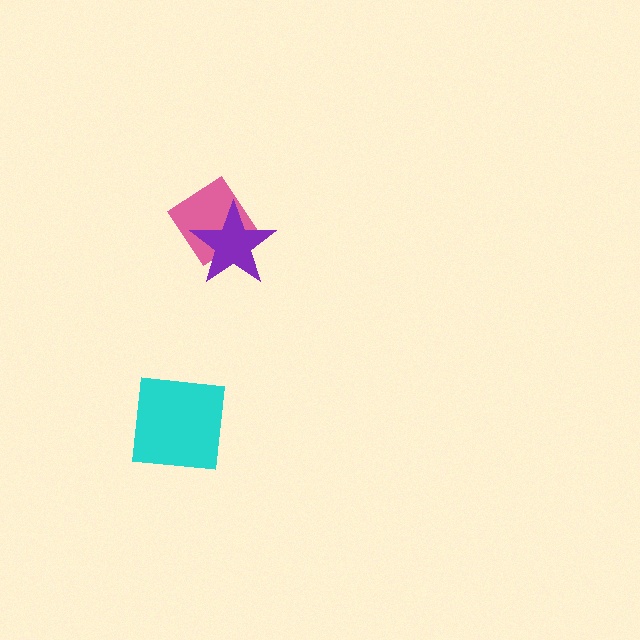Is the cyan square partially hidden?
No, no other shape covers it.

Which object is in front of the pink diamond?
The purple star is in front of the pink diamond.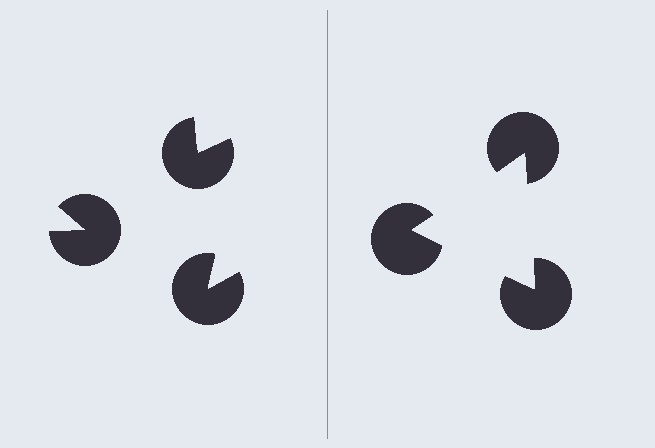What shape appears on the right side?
An illusory triangle.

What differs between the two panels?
The pac-man discs are positioned identically on both sides; only the wedge orientations differ. On the right they align to a triangle; on the left they are misaligned.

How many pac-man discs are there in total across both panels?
6 — 3 on each side.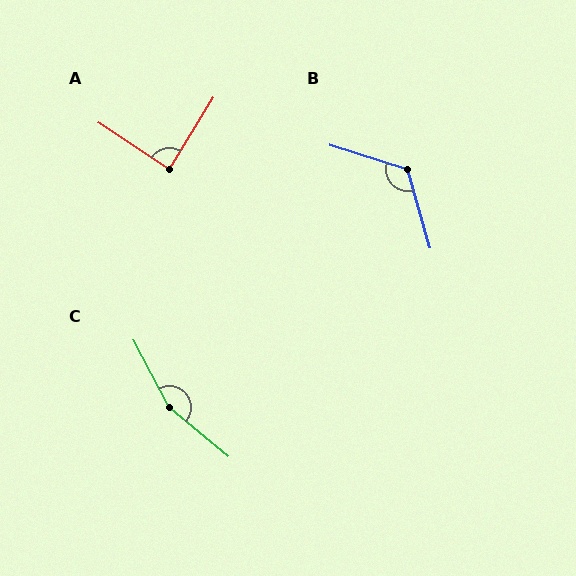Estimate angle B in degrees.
Approximately 124 degrees.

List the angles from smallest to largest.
A (88°), B (124°), C (158°).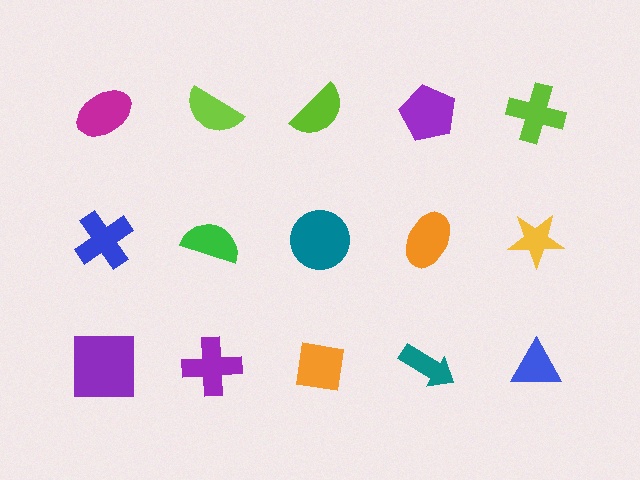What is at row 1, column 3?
A lime semicircle.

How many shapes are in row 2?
5 shapes.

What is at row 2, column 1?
A blue cross.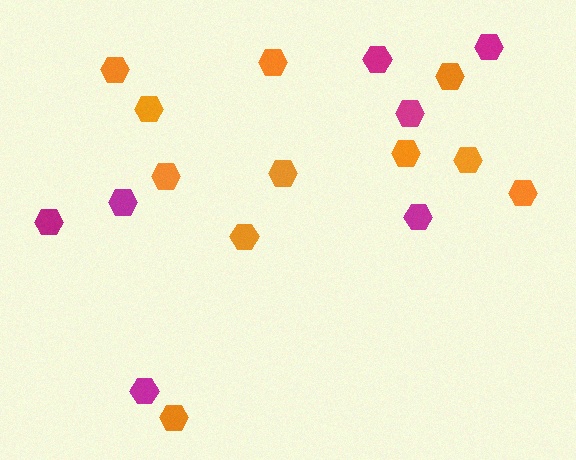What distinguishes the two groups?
There are 2 groups: one group of orange hexagons (11) and one group of magenta hexagons (7).